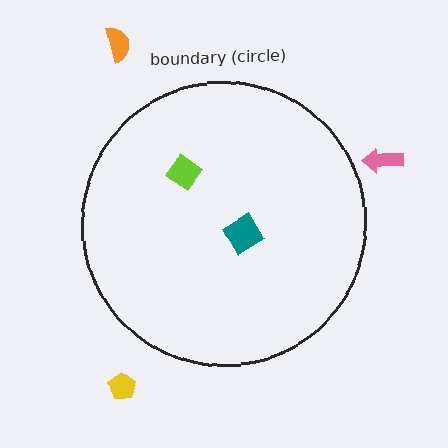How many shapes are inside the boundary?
2 inside, 3 outside.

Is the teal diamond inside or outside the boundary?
Inside.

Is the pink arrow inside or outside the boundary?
Outside.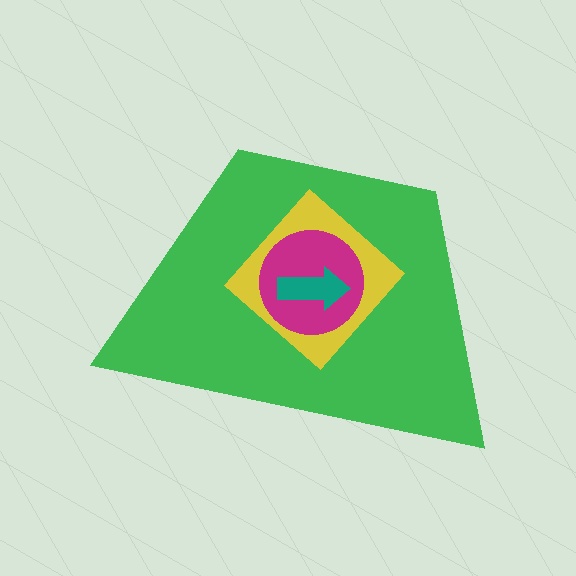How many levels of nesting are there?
4.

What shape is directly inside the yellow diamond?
The magenta circle.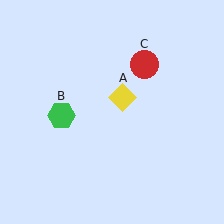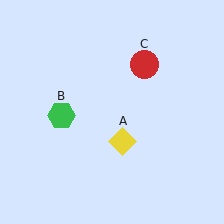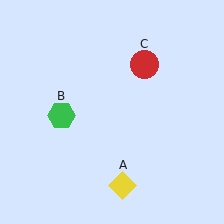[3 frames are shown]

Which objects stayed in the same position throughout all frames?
Green hexagon (object B) and red circle (object C) remained stationary.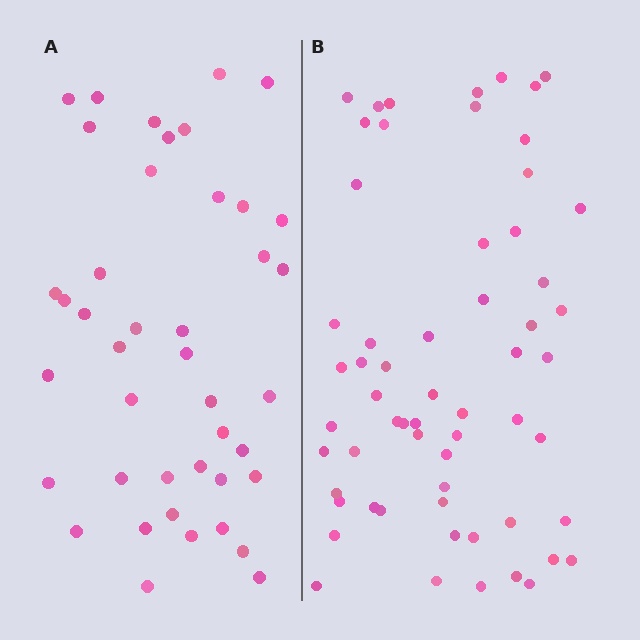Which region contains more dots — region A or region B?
Region B (the right region) has more dots.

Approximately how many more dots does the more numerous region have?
Region B has approximately 20 more dots than region A.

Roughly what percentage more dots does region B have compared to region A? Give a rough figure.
About 45% more.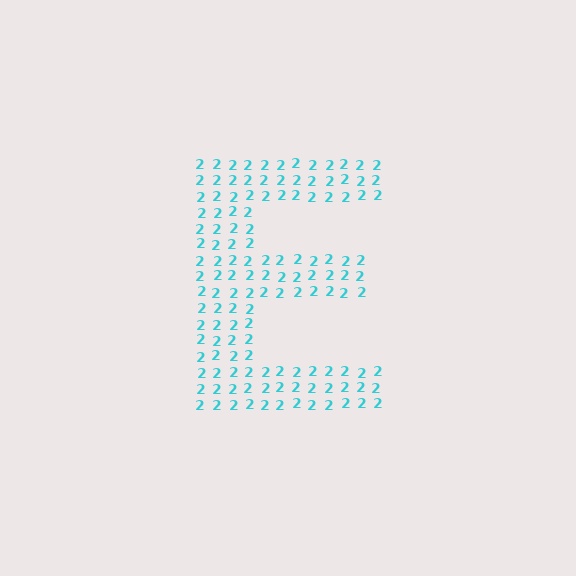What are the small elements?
The small elements are digit 2's.